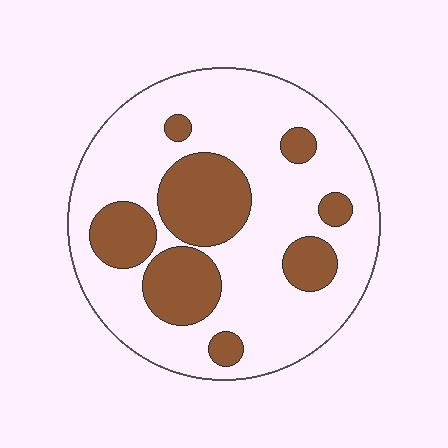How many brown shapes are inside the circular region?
8.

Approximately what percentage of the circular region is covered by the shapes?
Approximately 30%.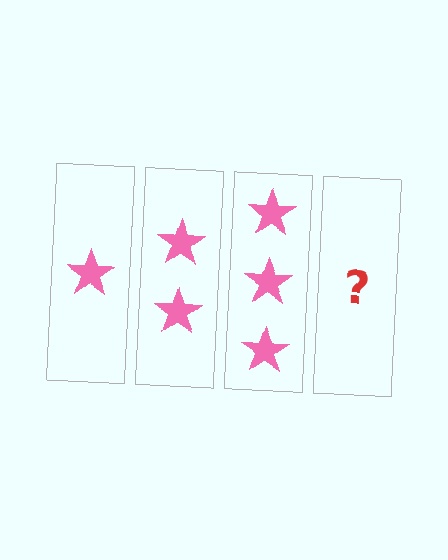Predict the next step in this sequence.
The next step is 4 stars.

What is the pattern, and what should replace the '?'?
The pattern is that each step adds one more star. The '?' should be 4 stars.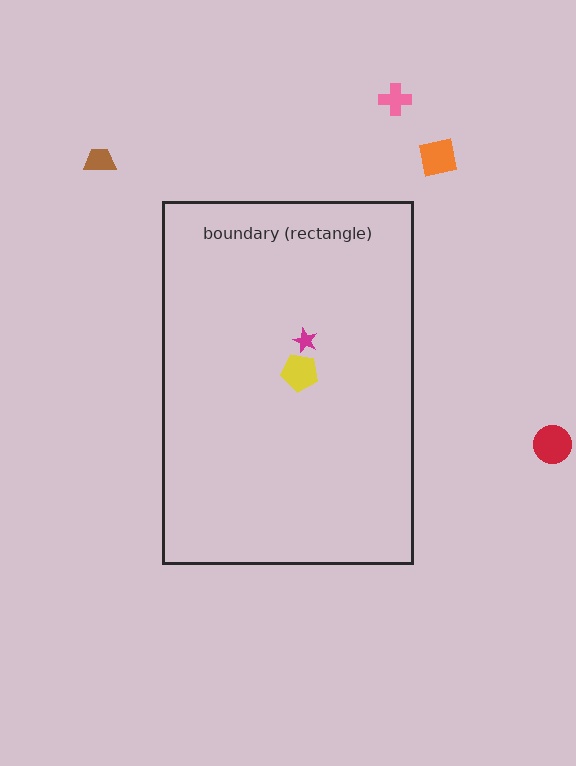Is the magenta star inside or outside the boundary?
Inside.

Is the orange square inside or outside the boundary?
Outside.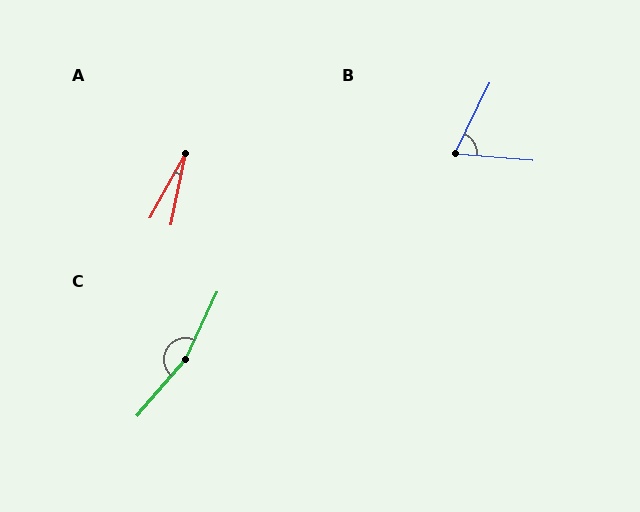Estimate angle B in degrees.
Approximately 68 degrees.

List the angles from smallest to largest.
A (17°), B (68°), C (164°).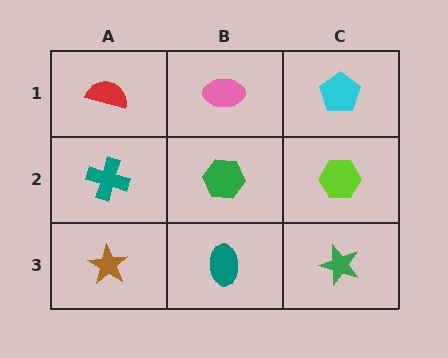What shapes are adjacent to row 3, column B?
A green hexagon (row 2, column B), a brown star (row 3, column A), a green star (row 3, column C).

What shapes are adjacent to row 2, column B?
A pink ellipse (row 1, column B), a teal ellipse (row 3, column B), a teal cross (row 2, column A), a lime hexagon (row 2, column C).